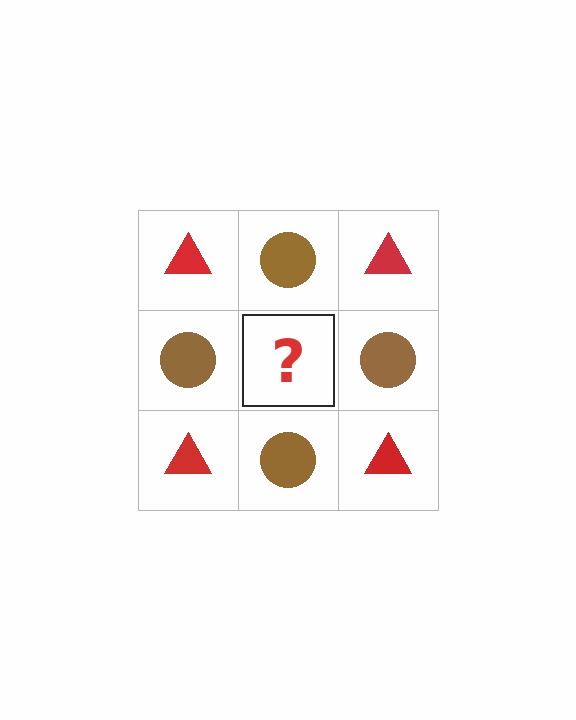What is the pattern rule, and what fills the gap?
The rule is that it alternates red triangle and brown circle in a checkerboard pattern. The gap should be filled with a red triangle.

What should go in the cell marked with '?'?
The missing cell should contain a red triangle.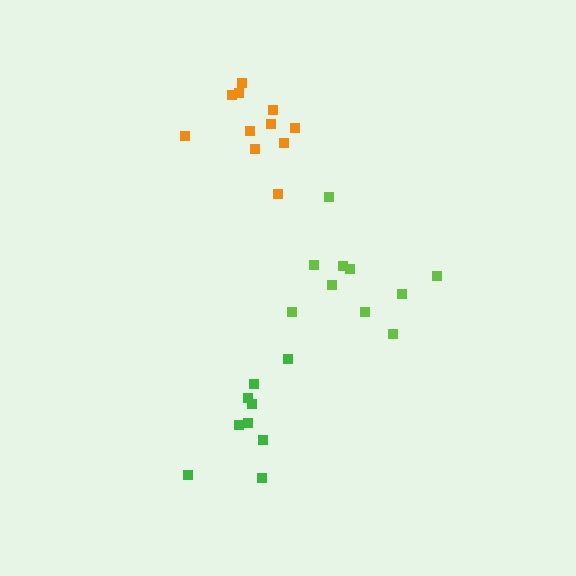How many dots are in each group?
Group 1: 11 dots, Group 2: 10 dots, Group 3: 9 dots (30 total).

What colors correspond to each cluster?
The clusters are colored: orange, lime, green.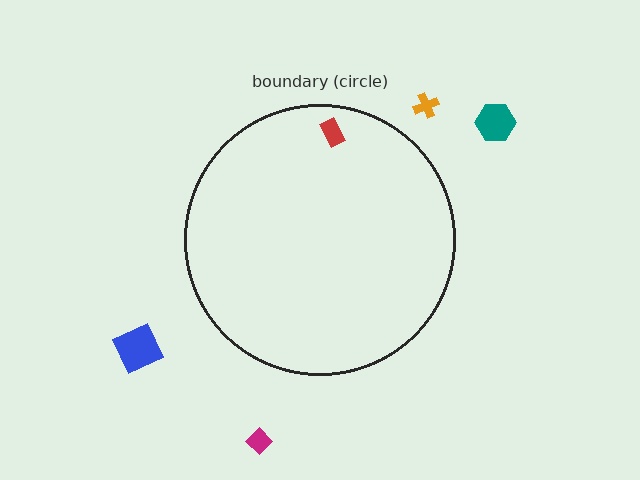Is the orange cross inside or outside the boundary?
Outside.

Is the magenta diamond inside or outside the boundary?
Outside.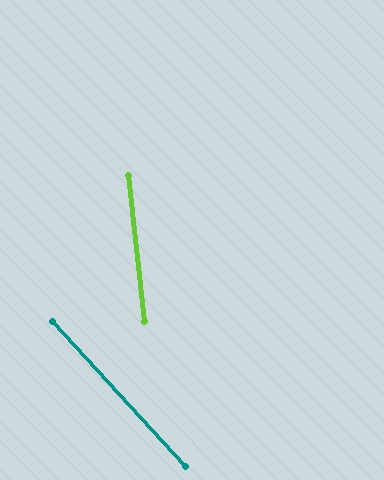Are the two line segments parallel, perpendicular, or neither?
Neither parallel nor perpendicular — they differ by about 36°.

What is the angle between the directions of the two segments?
Approximately 36 degrees.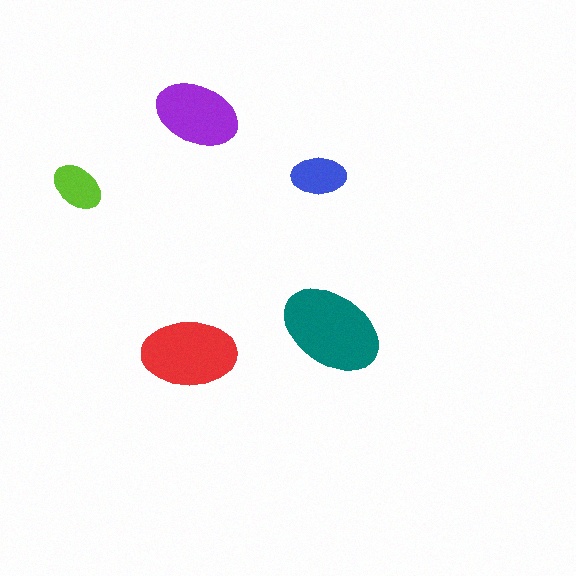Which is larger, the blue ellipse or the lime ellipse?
The blue one.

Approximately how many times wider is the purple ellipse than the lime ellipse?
About 1.5 times wider.